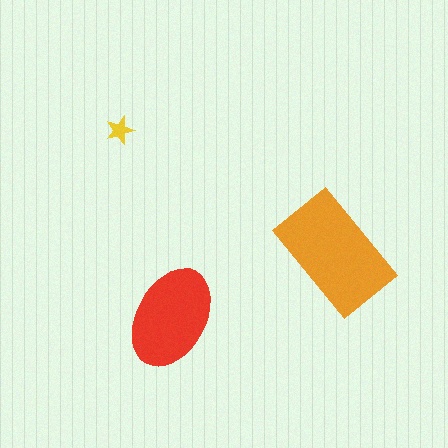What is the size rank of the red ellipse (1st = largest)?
2nd.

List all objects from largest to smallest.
The orange rectangle, the red ellipse, the yellow star.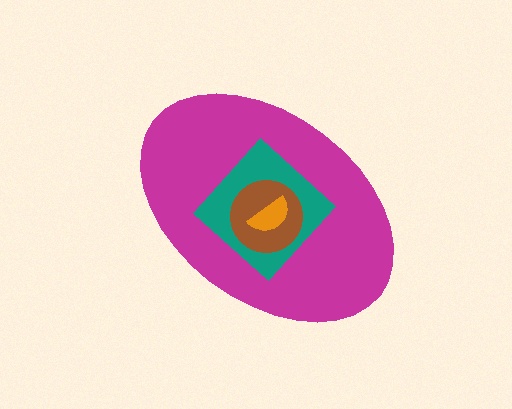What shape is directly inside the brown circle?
The orange semicircle.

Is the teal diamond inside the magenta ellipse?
Yes.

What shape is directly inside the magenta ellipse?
The teal diamond.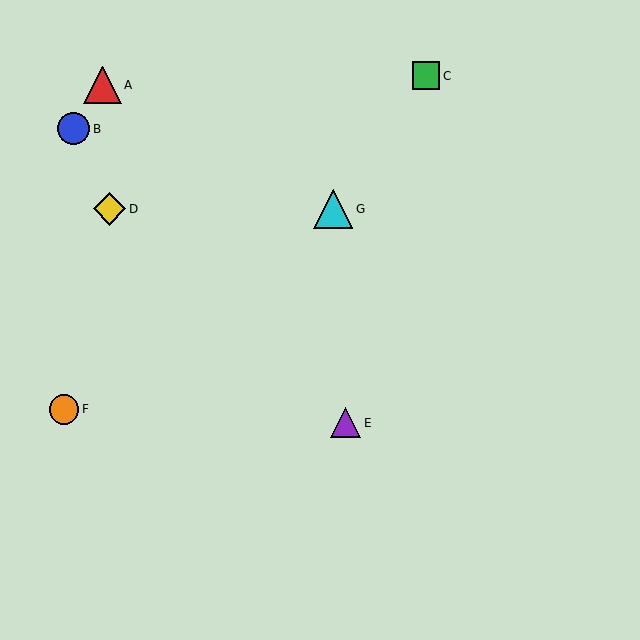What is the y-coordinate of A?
Object A is at y≈85.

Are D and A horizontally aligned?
No, D is at y≈209 and A is at y≈85.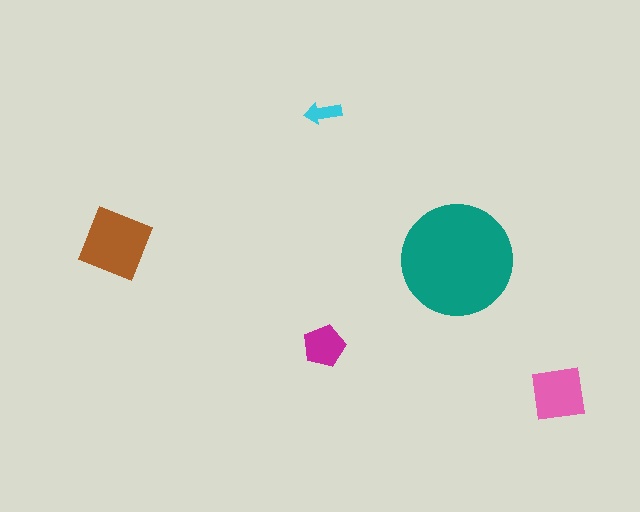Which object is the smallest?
The cyan arrow.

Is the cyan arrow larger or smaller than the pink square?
Smaller.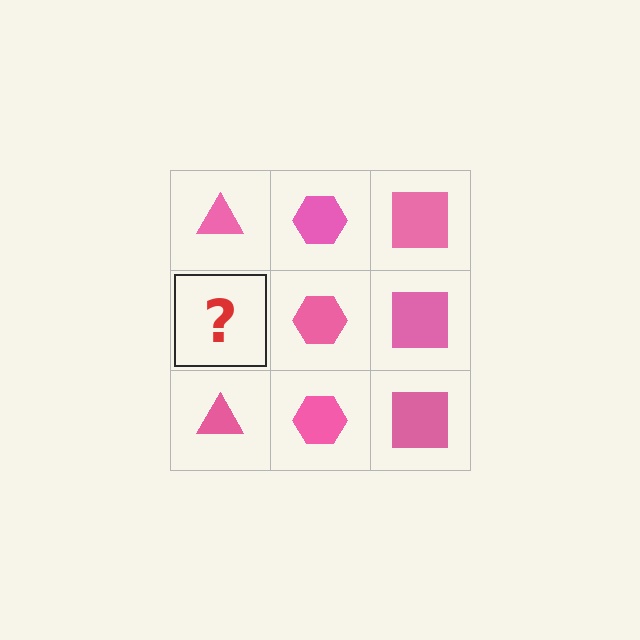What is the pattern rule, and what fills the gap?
The rule is that each column has a consistent shape. The gap should be filled with a pink triangle.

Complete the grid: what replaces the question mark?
The question mark should be replaced with a pink triangle.